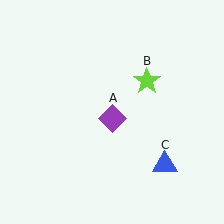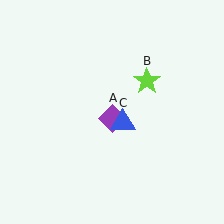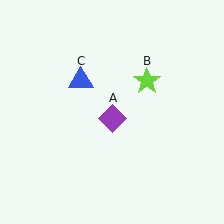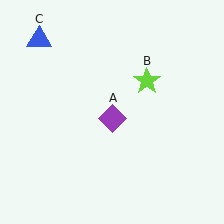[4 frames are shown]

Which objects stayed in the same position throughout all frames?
Purple diamond (object A) and lime star (object B) remained stationary.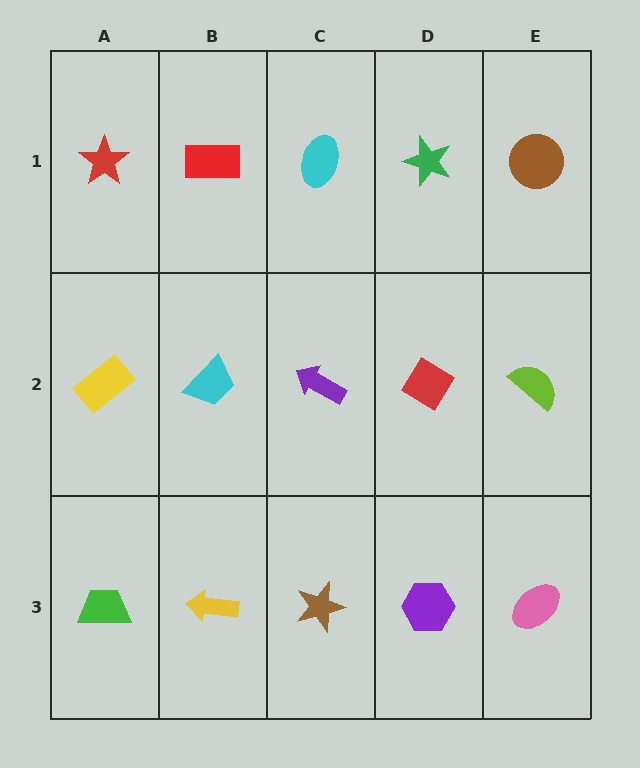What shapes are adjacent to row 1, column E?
A lime semicircle (row 2, column E), a green star (row 1, column D).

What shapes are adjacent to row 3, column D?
A red diamond (row 2, column D), a brown star (row 3, column C), a pink ellipse (row 3, column E).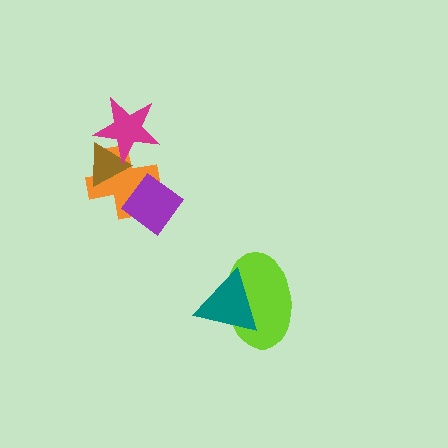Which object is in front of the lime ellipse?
The teal triangle is in front of the lime ellipse.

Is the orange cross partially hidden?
Yes, it is partially covered by another shape.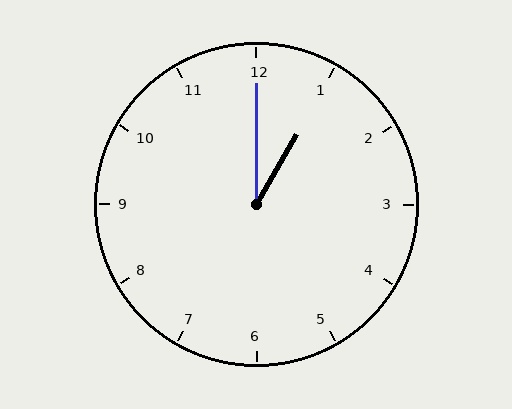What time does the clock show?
1:00.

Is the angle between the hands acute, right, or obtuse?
It is acute.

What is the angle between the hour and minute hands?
Approximately 30 degrees.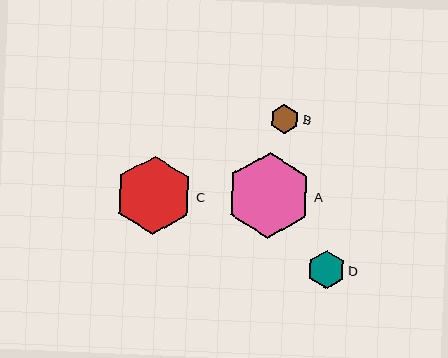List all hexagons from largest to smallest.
From largest to smallest: A, C, D, B.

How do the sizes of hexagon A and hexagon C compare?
Hexagon A and hexagon C are approximately the same size.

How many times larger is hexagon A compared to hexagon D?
Hexagon A is approximately 2.2 times the size of hexagon D.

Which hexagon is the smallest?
Hexagon B is the smallest with a size of approximately 30 pixels.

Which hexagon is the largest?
Hexagon A is the largest with a size of approximately 85 pixels.